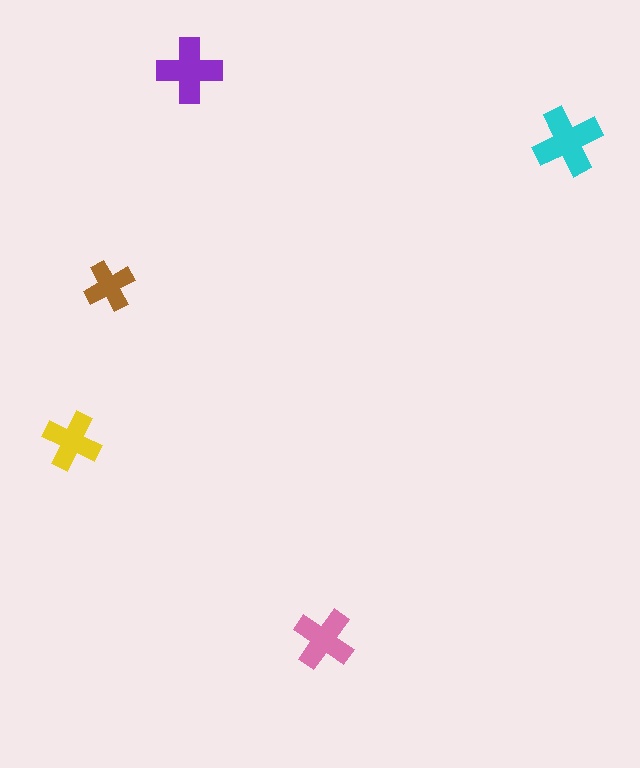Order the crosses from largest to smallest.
the cyan one, the purple one, the pink one, the yellow one, the brown one.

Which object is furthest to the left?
The yellow cross is leftmost.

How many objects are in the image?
There are 5 objects in the image.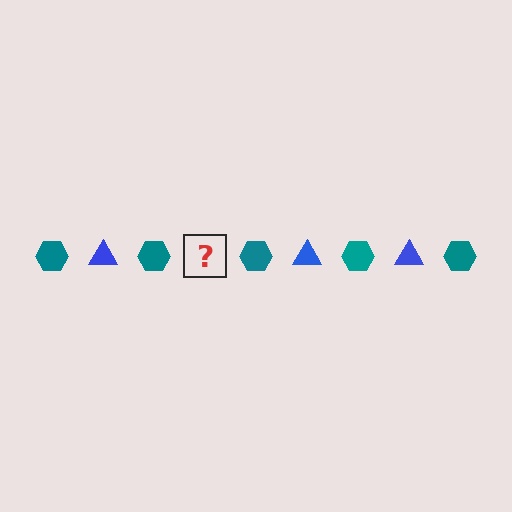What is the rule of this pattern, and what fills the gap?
The rule is that the pattern alternates between teal hexagon and blue triangle. The gap should be filled with a blue triangle.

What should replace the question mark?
The question mark should be replaced with a blue triangle.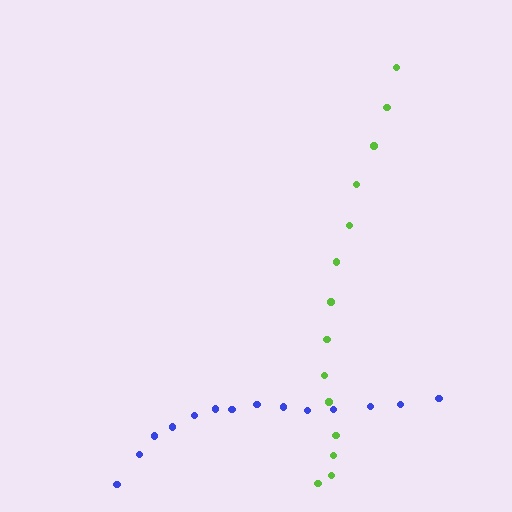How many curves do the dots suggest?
There are 2 distinct paths.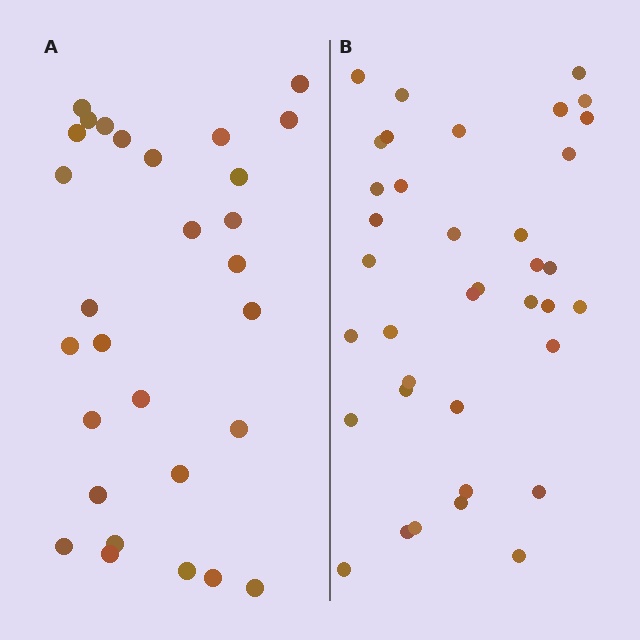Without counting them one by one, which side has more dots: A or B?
Region B (the right region) has more dots.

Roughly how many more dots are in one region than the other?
Region B has roughly 8 or so more dots than region A.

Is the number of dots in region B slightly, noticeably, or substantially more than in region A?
Region B has noticeably more, but not dramatically so. The ratio is roughly 1.3 to 1.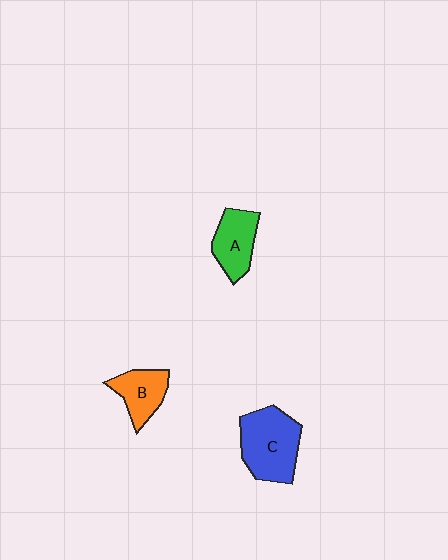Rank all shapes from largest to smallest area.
From largest to smallest: C (blue), A (green), B (orange).